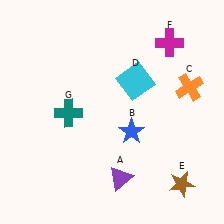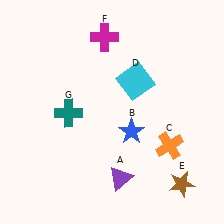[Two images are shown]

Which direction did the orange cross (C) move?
The orange cross (C) moved down.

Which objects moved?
The objects that moved are: the orange cross (C), the magenta cross (F).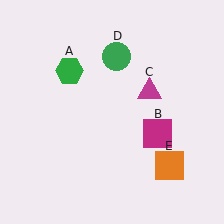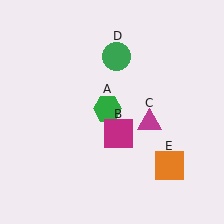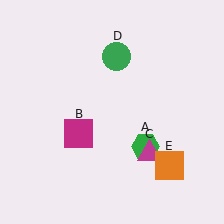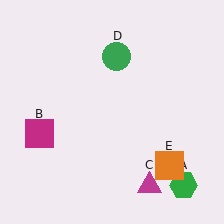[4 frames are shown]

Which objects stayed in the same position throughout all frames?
Green circle (object D) and orange square (object E) remained stationary.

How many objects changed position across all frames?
3 objects changed position: green hexagon (object A), magenta square (object B), magenta triangle (object C).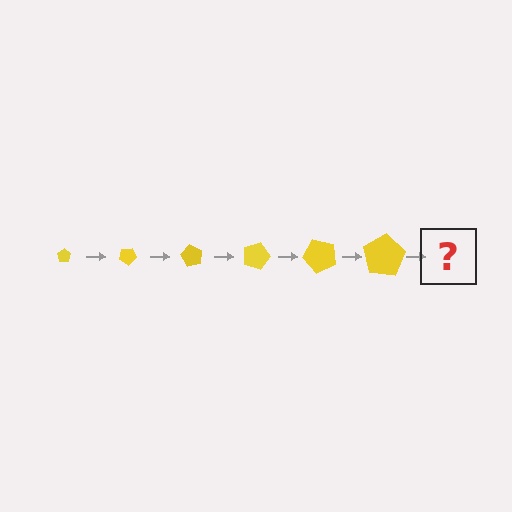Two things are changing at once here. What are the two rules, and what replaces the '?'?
The two rules are that the pentagon grows larger each step and it rotates 30 degrees each step. The '?' should be a pentagon, larger than the previous one and rotated 180 degrees from the start.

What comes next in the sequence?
The next element should be a pentagon, larger than the previous one and rotated 180 degrees from the start.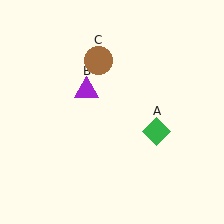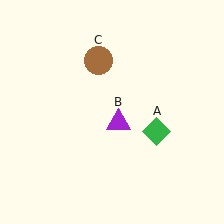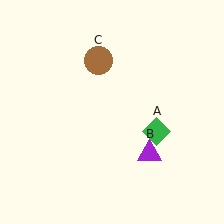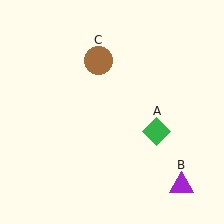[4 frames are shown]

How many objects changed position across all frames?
1 object changed position: purple triangle (object B).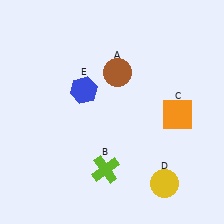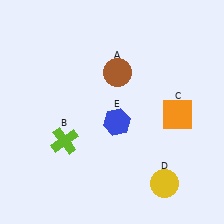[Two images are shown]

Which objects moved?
The objects that moved are: the lime cross (B), the blue hexagon (E).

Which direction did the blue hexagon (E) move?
The blue hexagon (E) moved right.